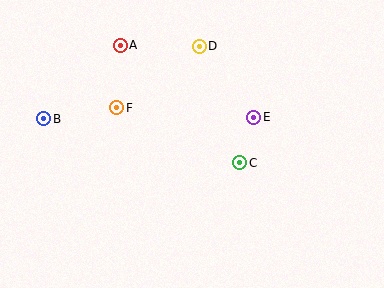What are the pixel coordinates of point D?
Point D is at (199, 46).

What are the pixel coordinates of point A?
Point A is at (120, 45).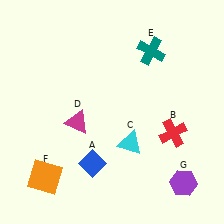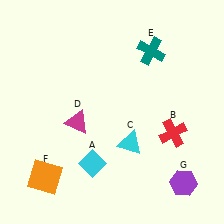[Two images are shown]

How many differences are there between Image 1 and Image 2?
There is 1 difference between the two images.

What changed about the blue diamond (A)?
In Image 1, A is blue. In Image 2, it changed to cyan.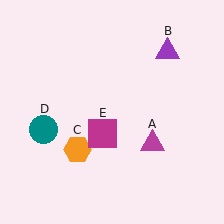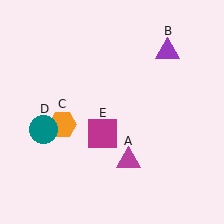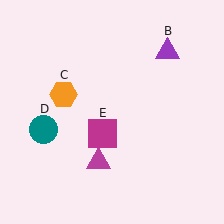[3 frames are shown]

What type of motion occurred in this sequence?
The magenta triangle (object A), orange hexagon (object C) rotated clockwise around the center of the scene.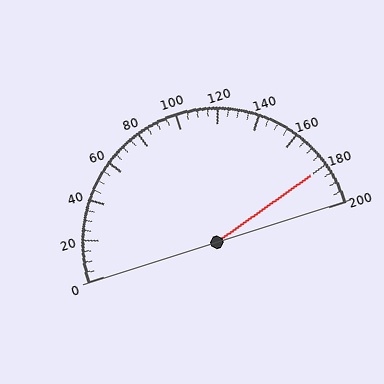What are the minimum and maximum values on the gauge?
The gauge ranges from 0 to 200.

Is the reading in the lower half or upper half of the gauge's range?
The reading is in the upper half of the range (0 to 200).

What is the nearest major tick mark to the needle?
The nearest major tick mark is 180.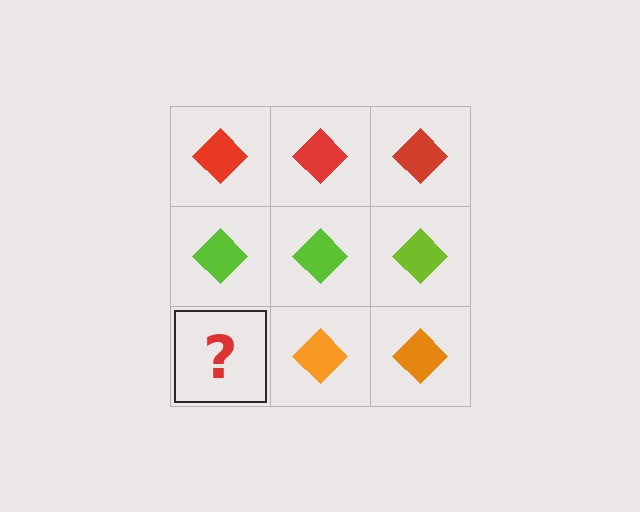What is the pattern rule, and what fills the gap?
The rule is that each row has a consistent color. The gap should be filled with an orange diamond.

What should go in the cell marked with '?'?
The missing cell should contain an orange diamond.